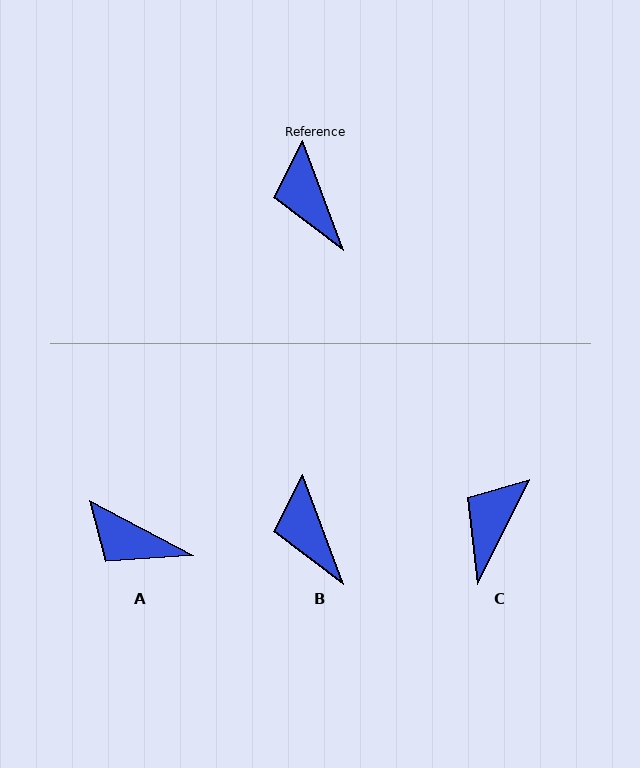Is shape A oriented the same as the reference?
No, it is off by about 42 degrees.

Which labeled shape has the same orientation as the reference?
B.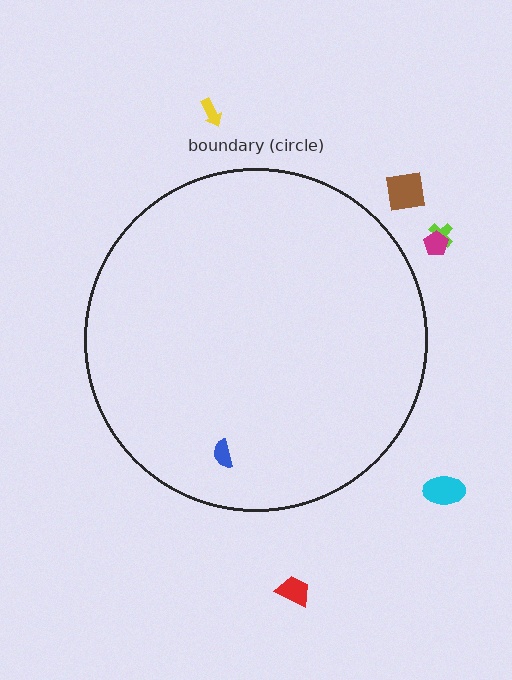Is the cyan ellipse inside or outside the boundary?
Outside.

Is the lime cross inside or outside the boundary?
Outside.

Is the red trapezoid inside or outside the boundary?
Outside.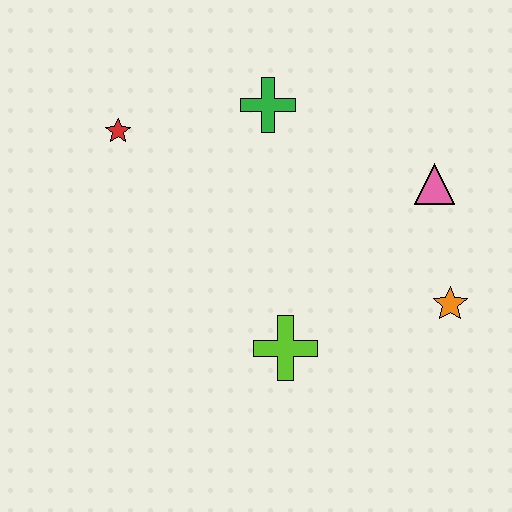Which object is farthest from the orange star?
The red star is farthest from the orange star.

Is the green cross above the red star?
Yes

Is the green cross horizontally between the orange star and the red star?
Yes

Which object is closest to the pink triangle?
The orange star is closest to the pink triangle.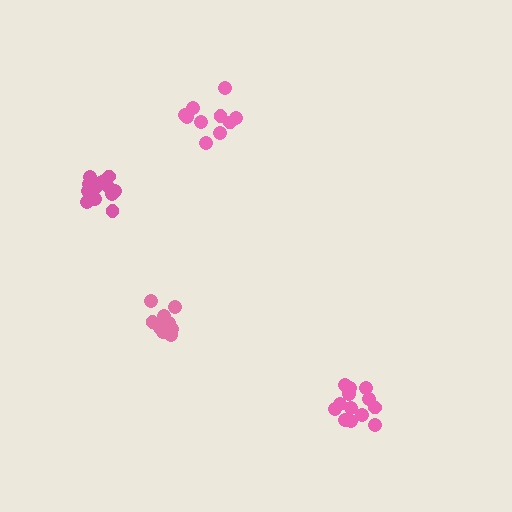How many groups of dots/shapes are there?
There are 4 groups.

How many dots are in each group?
Group 1: 9 dots, Group 2: 14 dots, Group 3: 10 dots, Group 4: 14 dots (47 total).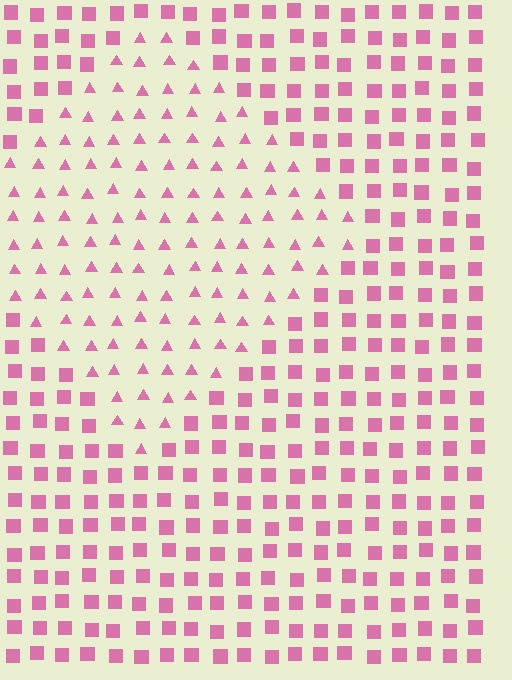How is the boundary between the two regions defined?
The boundary is defined by a change in element shape: triangles inside vs. squares outside. All elements share the same color and spacing.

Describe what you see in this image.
The image is filled with small pink elements arranged in a uniform grid. A diamond-shaped region contains triangles, while the surrounding area contains squares. The boundary is defined purely by the change in element shape.